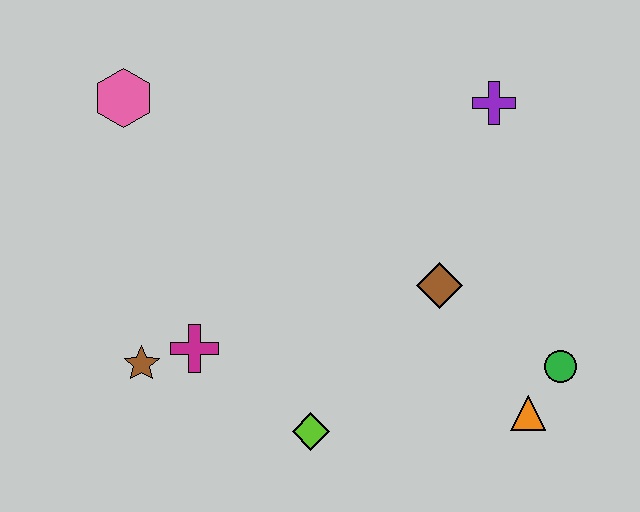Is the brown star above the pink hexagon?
No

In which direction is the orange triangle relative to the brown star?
The orange triangle is to the right of the brown star.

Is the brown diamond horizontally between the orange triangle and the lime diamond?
Yes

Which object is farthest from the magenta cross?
The purple cross is farthest from the magenta cross.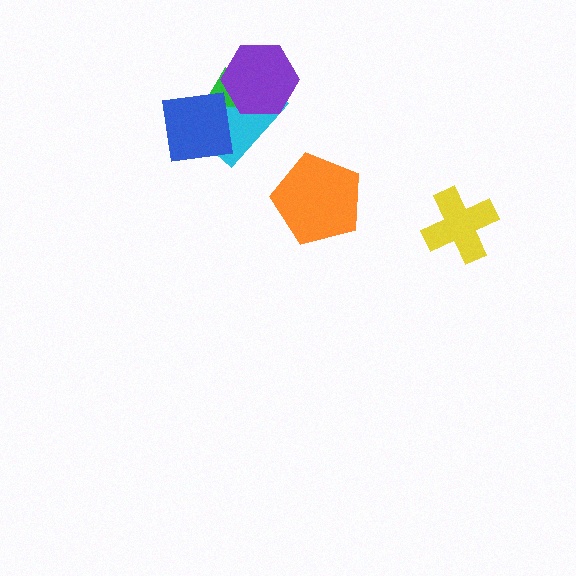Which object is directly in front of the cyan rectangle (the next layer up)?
The green triangle is directly in front of the cyan rectangle.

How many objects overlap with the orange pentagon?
0 objects overlap with the orange pentagon.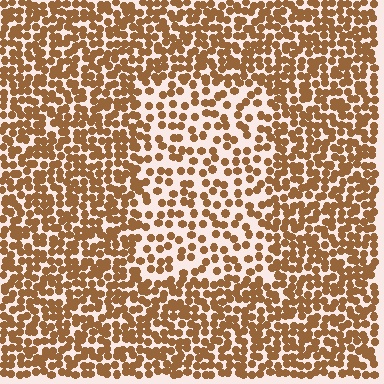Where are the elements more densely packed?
The elements are more densely packed outside the rectangle boundary.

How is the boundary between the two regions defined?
The boundary is defined by a change in element density (approximately 1.9x ratio). All elements are the same color, size, and shape.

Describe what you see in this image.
The image contains small brown elements arranged at two different densities. A rectangle-shaped region is visible where the elements are less densely packed than the surrounding area.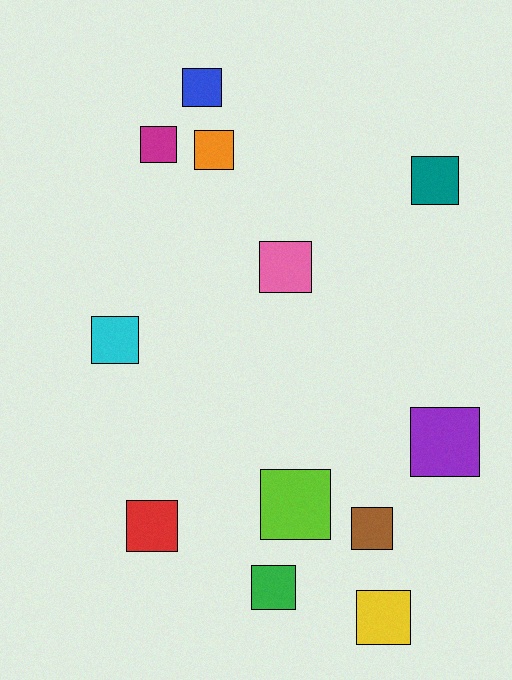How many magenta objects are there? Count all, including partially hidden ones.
There is 1 magenta object.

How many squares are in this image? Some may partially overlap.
There are 12 squares.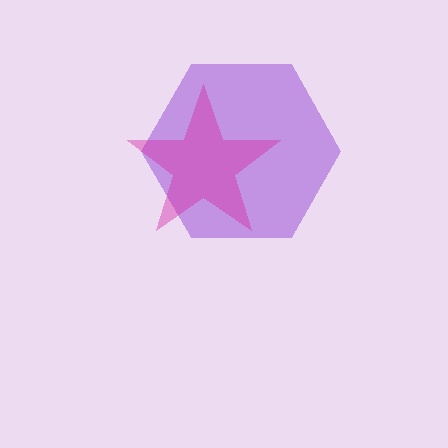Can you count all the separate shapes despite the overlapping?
Yes, there are 2 separate shapes.